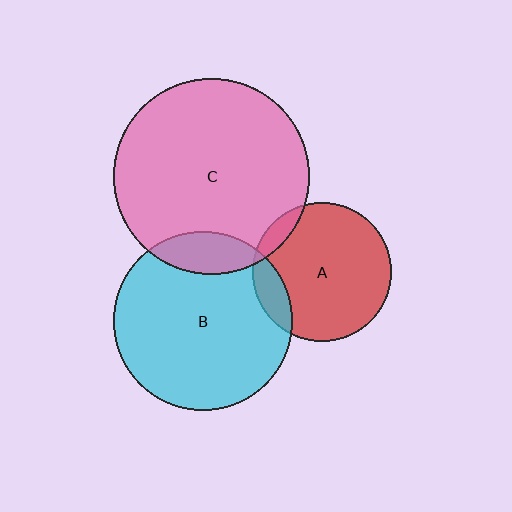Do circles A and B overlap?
Yes.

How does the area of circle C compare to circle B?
Approximately 1.2 times.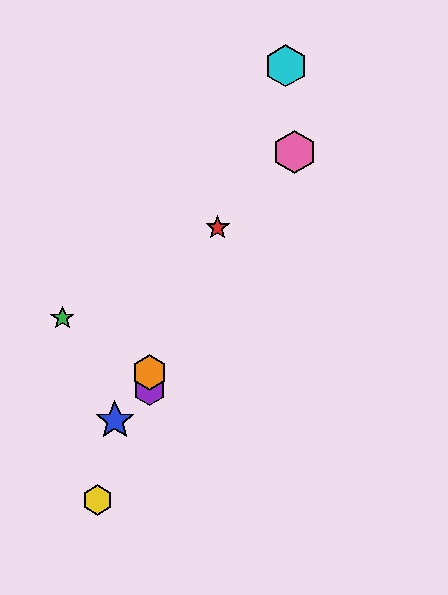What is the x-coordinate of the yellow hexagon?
The yellow hexagon is at x≈97.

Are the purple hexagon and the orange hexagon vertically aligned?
Yes, both are at x≈149.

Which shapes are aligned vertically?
The purple hexagon, the orange hexagon are aligned vertically.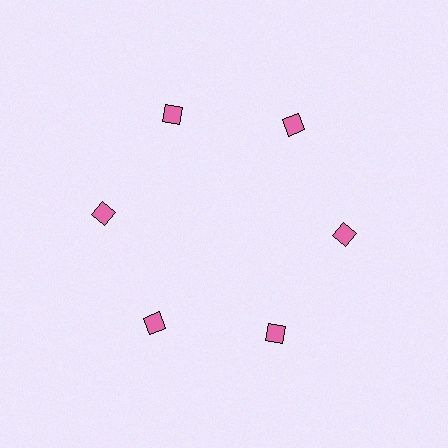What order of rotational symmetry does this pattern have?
This pattern has 6-fold rotational symmetry.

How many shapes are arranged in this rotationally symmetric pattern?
There are 6 shapes, arranged in 6 groups of 1.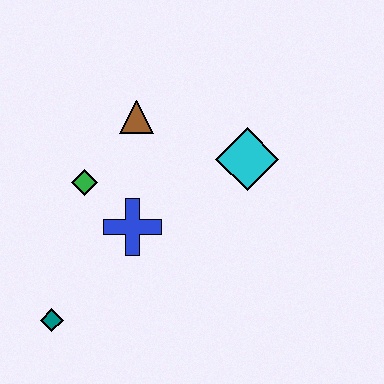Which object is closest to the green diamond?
The blue cross is closest to the green diamond.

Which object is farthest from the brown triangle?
The teal diamond is farthest from the brown triangle.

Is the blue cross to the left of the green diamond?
No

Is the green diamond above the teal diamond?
Yes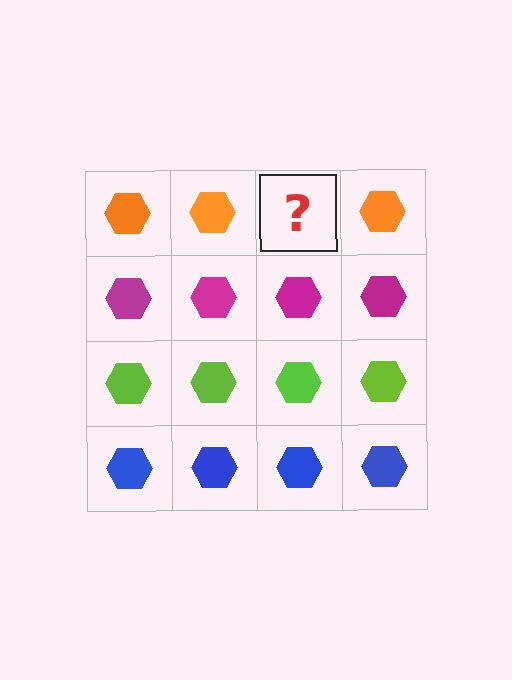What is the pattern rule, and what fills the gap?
The rule is that each row has a consistent color. The gap should be filled with an orange hexagon.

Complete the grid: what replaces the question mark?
The question mark should be replaced with an orange hexagon.